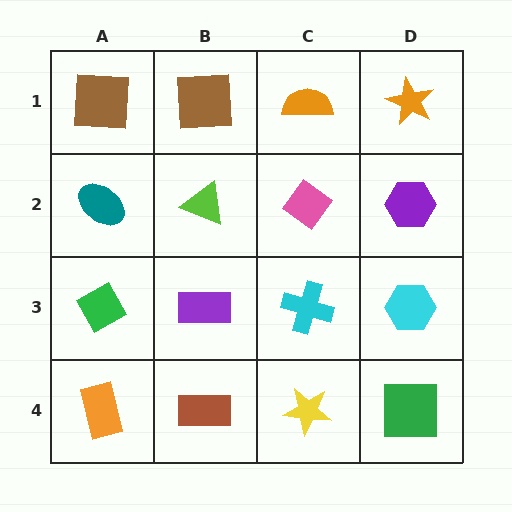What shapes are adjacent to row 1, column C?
A pink diamond (row 2, column C), a brown square (row 1, column B), an orange star (row 1, column D).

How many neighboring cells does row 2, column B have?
4.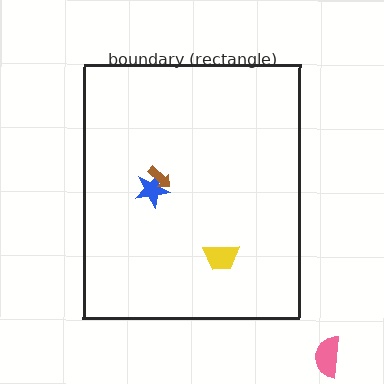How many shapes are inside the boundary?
3 inside, 1 outside.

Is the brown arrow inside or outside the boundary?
Inside.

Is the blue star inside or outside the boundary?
Inside.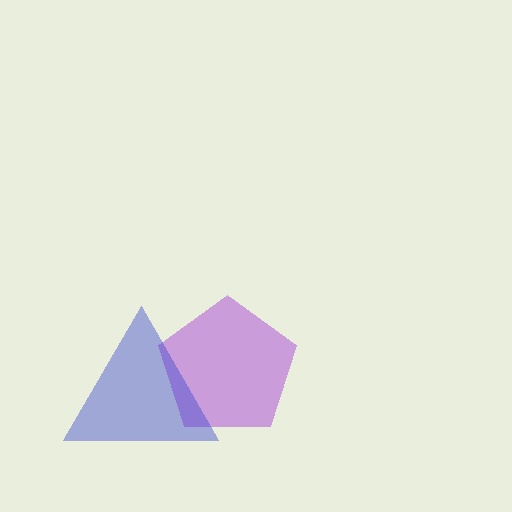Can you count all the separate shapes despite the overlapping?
Yes, there are 2 separate shapes.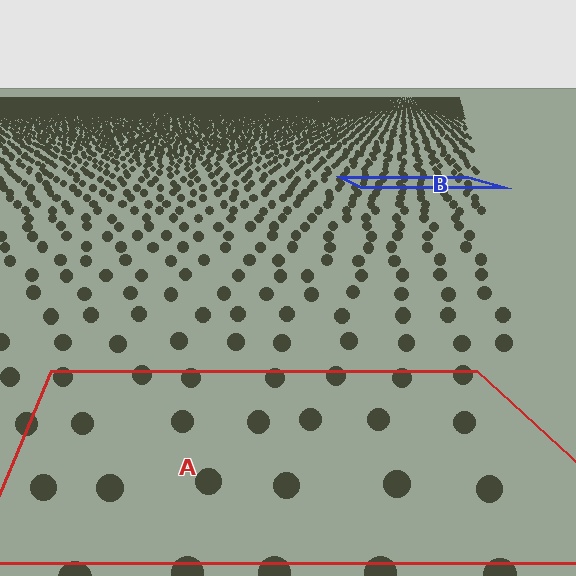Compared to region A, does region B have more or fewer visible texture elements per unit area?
Region B has more texture elements per unit area — they are packed more densely because it is farther away.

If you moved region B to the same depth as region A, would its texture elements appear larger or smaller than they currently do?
They would appear larger. At a closer depth, the same texture elements are projected at a bigger on-screen size.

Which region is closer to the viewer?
Region A is closer. The texture elements there are larger and more spread out.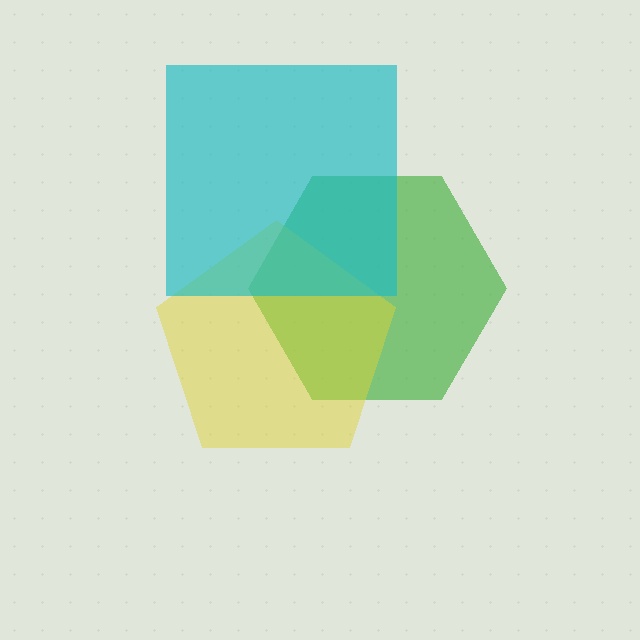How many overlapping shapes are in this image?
There are 3 overlapping shapes in the image.